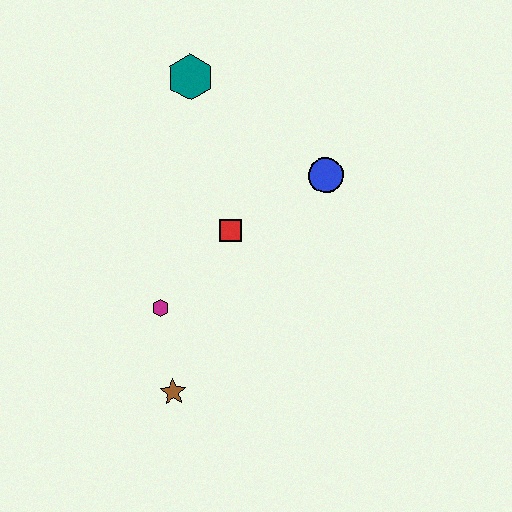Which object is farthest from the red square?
The brown star is farthest from the red square.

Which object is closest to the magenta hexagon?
The brown star is closest to the magenta hexagon.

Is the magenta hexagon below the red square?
Yes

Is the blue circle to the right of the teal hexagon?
Yes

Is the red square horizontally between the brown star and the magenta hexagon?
No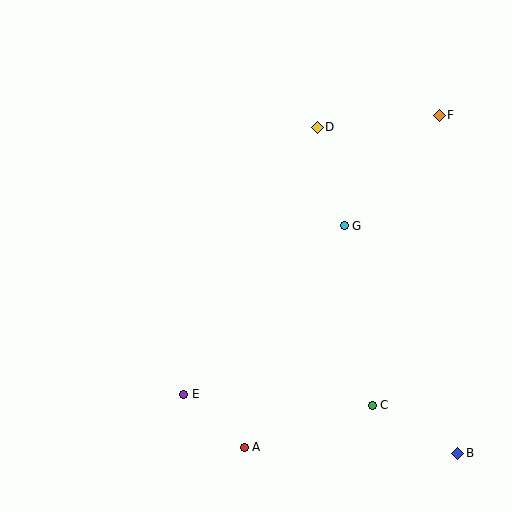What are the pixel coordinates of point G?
Point G is at (344, 226).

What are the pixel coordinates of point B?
Point B is at (458, 453).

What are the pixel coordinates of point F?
Point F is at (439, 115).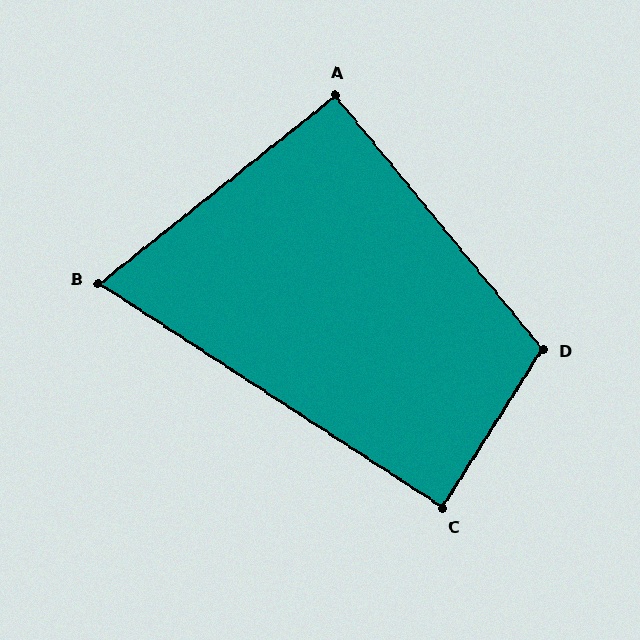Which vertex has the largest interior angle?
D, at approximately 108 degrees.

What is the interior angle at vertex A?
Approximately 91 degrees (approximately right).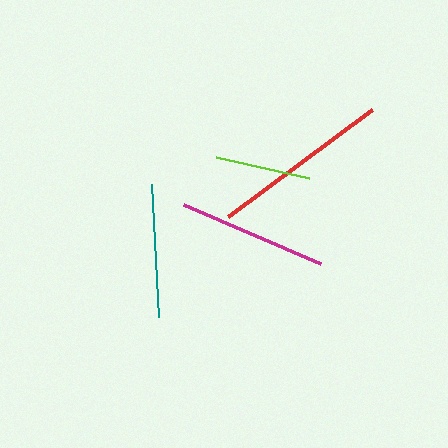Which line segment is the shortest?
The lime line is the shortest at approximately 95 pixels.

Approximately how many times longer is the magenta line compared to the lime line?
The magenta line is approximately 1.6 times the length of the lime line.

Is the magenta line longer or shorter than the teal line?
The magenta line is longer than the teal line.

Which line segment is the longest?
The red line is the longest at approximately 179 pixels.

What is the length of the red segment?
The red segment is approximately 179 pixels long.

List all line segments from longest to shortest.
From longest to shortest: red, magenta, teal, lime.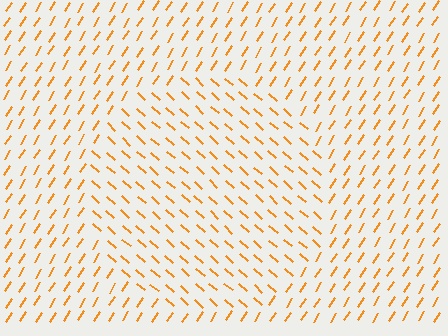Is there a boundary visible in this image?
Yes, there is a texture boundary formed by a change in line orientation.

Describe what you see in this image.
The image is filled with small orange line segments. A circle region in the image has lines oriented differently from the surrounding lines, creating a visible texture boundary.